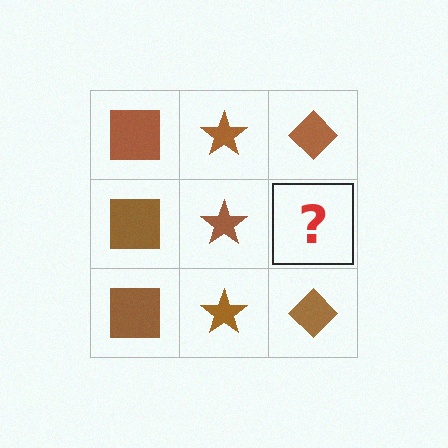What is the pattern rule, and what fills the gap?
The rule is that each column has a consistent shape. The gap should be filled with a brown diamond.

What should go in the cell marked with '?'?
The missing cell should contain a brown diamond.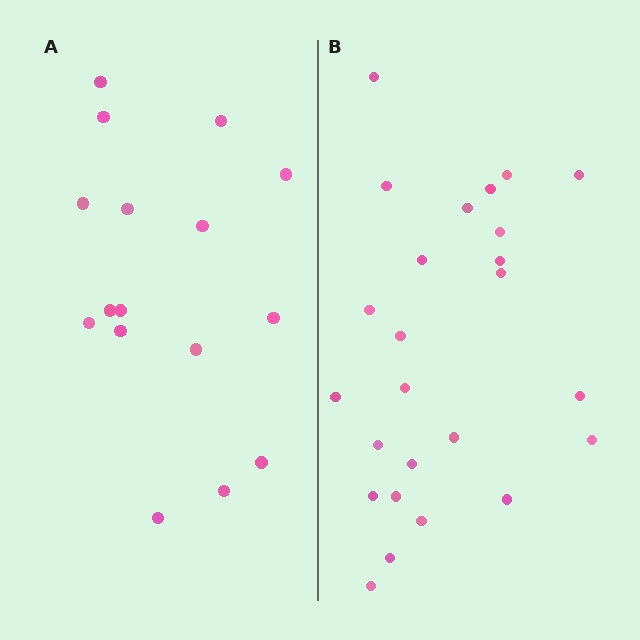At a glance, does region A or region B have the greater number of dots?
Region B (the right region) has more dots.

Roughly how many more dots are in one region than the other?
Region B has roughly 8 or so more dots than region A.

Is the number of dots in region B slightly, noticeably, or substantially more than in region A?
Region B has substantially more. The ratio is roughly 1.6 to 1.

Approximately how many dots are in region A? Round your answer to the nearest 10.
About 20 dots. (The exact count is 16, which rounds to 20.)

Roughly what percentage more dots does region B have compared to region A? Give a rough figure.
About 55% more.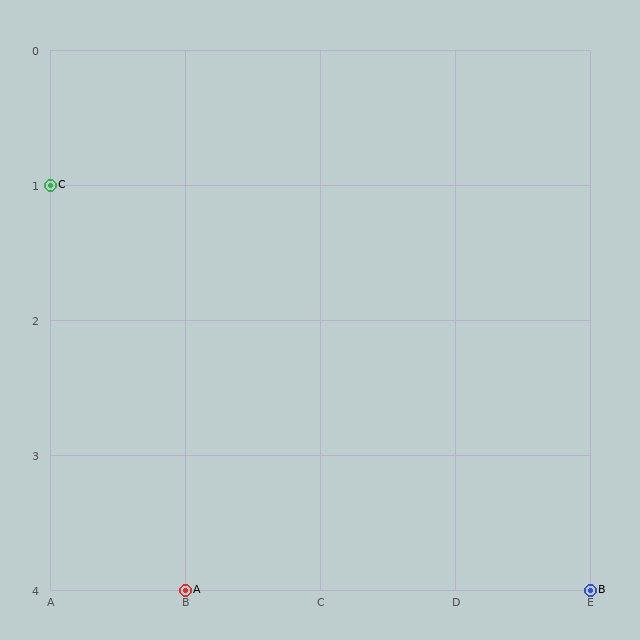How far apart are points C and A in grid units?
Points C and A are 1 column and 3 rows apart (about 3.2 grid units diagonally).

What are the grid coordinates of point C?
Point C is at grid coordinates (A, 1).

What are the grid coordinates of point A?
Point A is at grid coordinates (B, 4).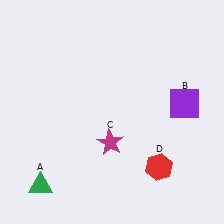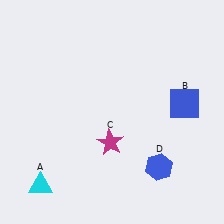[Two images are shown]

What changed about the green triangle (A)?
In Image 1, A is green. In Image 2, it changed to cyan.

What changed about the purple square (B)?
In Image 1, B is purple. In Image 2, it changed to blue.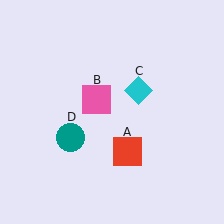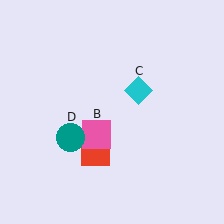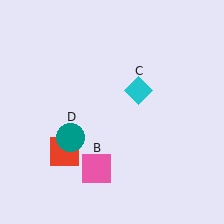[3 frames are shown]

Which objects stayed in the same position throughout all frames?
Cyan diamond (object C) and teal circle (object D) remained stationary.